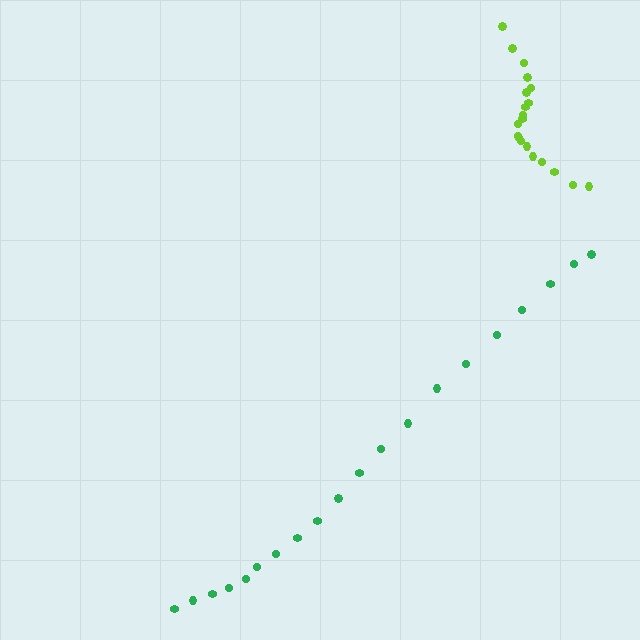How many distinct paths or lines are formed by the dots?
There are 2 distinct paths.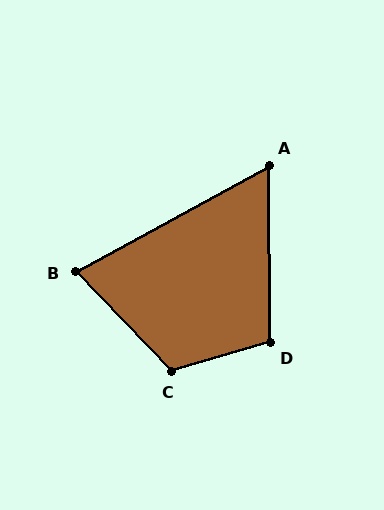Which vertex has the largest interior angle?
C, at approximately 118 degrees.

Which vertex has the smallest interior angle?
A, at approximately 62 degrees.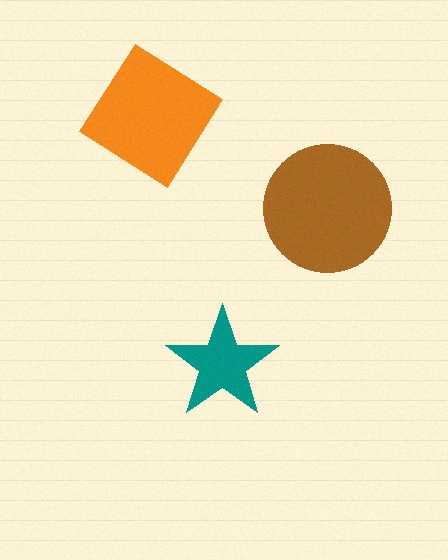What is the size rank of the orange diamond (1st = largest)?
2nd.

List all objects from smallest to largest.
The teal star, the orange diamond, the brown circle.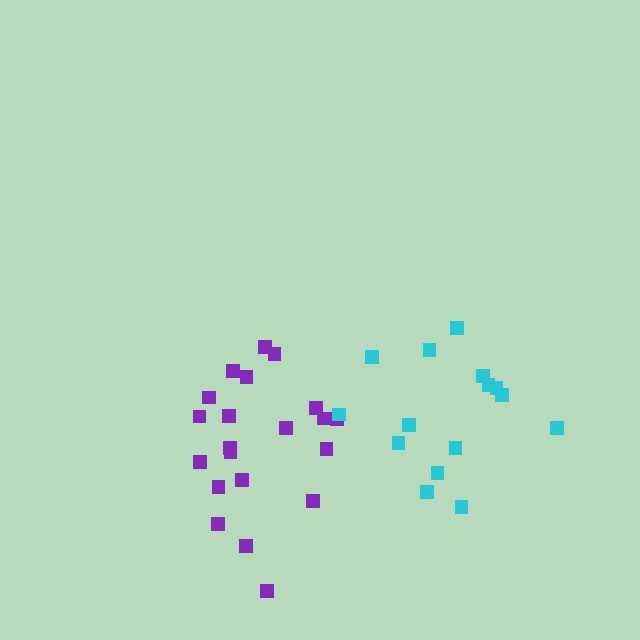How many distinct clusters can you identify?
There are 2 distinct clusters.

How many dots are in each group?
Group 1: 21 dots, Group 2: 15 dots (36 total).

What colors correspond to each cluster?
The clusters are colored: purple, cyan.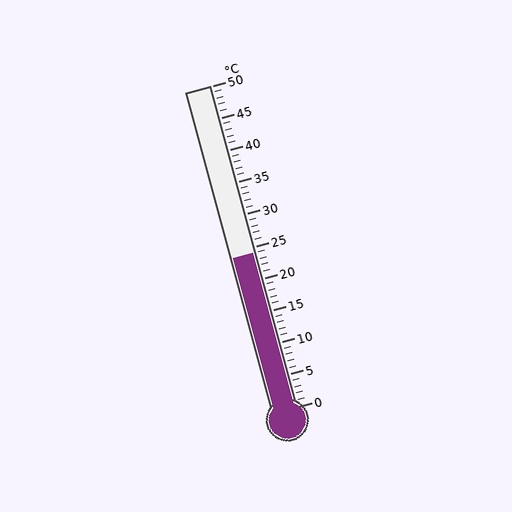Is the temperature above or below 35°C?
The temperature is below 35°C.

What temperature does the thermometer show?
The thermometer shows approximately 24°C.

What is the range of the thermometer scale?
The thermometer scale ranges from 0°C to 50°C.